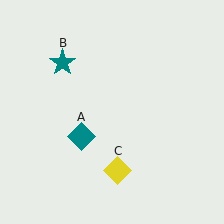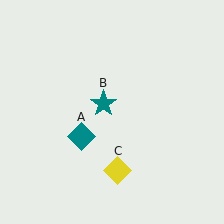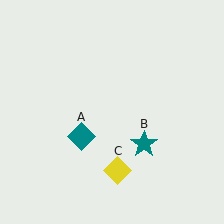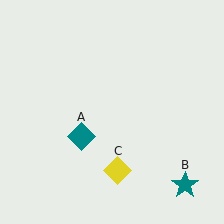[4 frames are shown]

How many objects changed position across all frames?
1 object changed position: teal star (object B).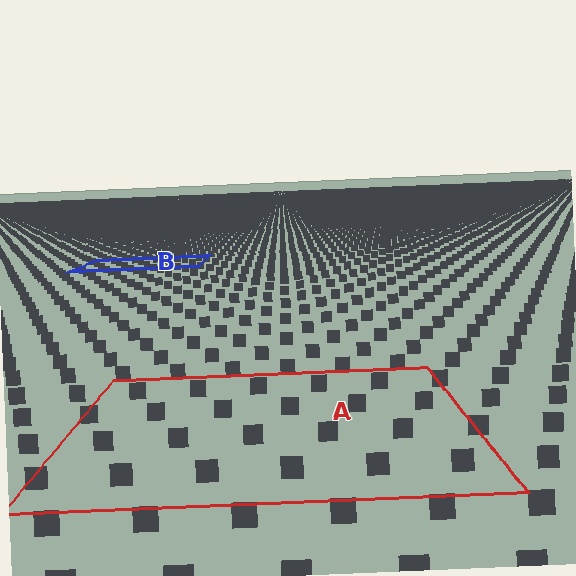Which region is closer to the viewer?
Region A is closer. The texture elements there are larger and more spread out.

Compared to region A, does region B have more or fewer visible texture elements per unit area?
Region B has more texture elements per unit area — they are packed more densely because it is farther away.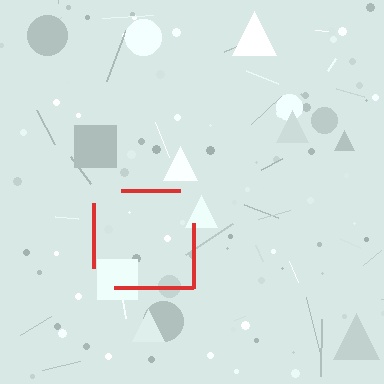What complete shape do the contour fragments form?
The contour fragments form a square.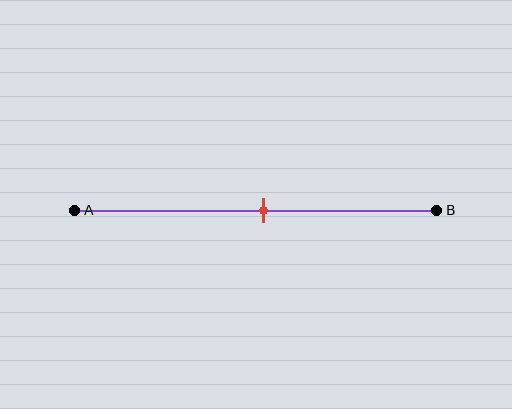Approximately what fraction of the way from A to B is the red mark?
The red mark is approximately 50% of the way from A to B.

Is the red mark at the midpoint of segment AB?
Yes, the mark is approximately at the midpoint.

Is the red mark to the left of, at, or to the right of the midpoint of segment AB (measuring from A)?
The red mark is approximately at the midpoint of segment AB.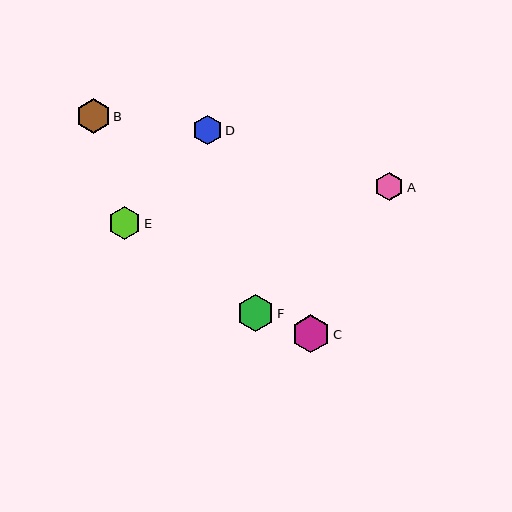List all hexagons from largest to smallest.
From largest to smallest: C, F, B, E, D, A.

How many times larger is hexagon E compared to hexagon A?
Hexagon E is approximately 1.2 times the size of hexagon A.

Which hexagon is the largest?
Hexagon C is the largest with a size of approximately 38 pixels.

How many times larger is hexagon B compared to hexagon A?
Hexagon B is approximately 1.2 times the size of hexagon A.